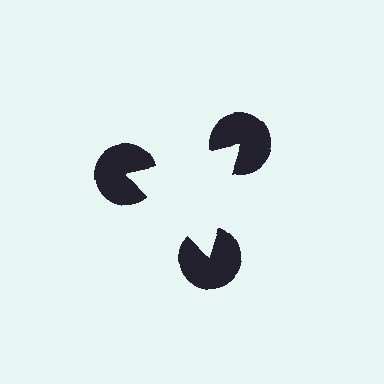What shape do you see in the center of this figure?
An illusory triangle — its edges are inferred from the aligned wedge cuts in the pac-man discs, not physically drawn.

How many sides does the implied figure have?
3 sides.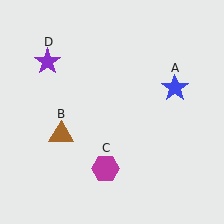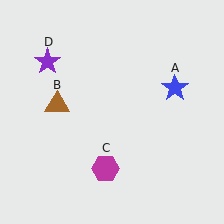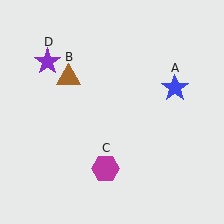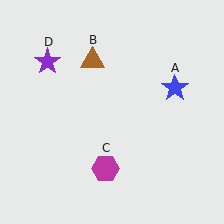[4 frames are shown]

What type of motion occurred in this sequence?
The brown triangle (object B) rotated clockwise around the center of the scene.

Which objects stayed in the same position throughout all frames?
Blue star (object A) and magenta hexagon (object C) and purple star (object D) remained stationary.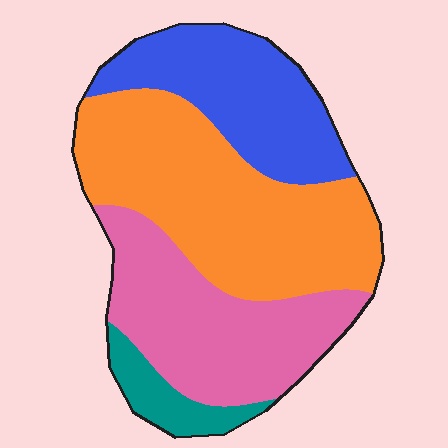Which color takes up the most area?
Orange, at roughly 40%.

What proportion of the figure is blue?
Blue takes up less than a quarter of the figure.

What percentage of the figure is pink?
Pink takes up about one quarter (1/4) of the figure.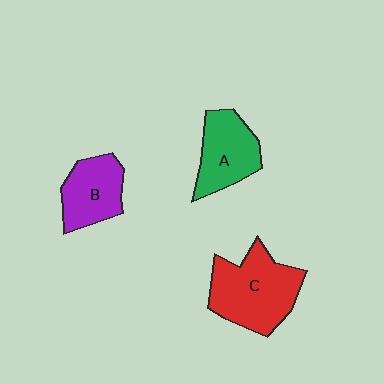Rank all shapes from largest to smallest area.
From largest to smallest: C (red), A (green), B (purple).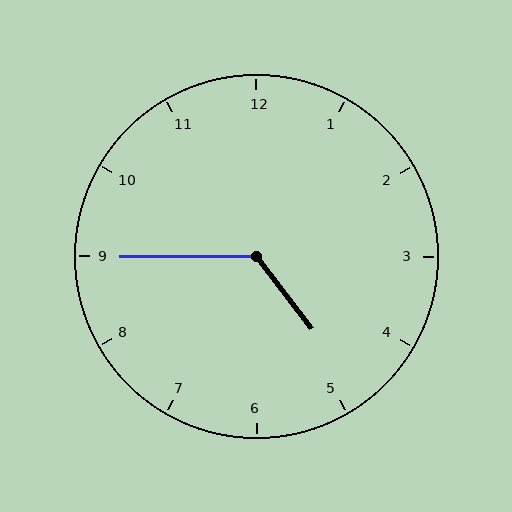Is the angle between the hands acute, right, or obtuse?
It is obtuse.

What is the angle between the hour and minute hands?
Approximately 128 degrees.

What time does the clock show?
4:45.